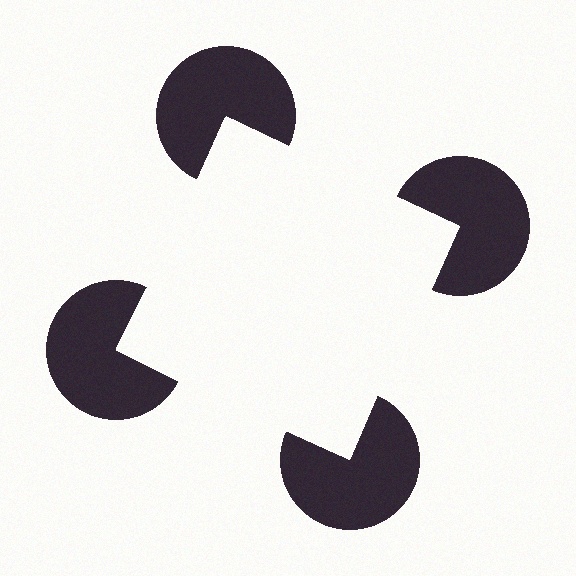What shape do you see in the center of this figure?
An illusory square — its edges are inferred from the aligned wedge cuts in the pac-man discs, not physically drawn.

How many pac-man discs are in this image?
There are 4 — one at each vertex of the illusory square.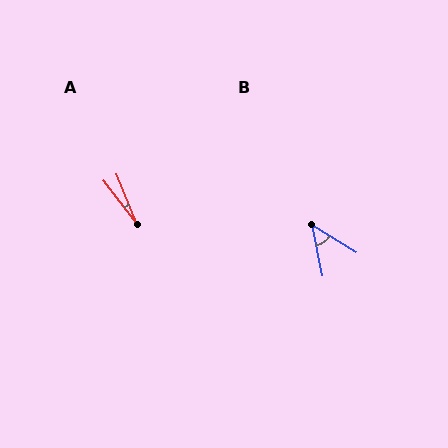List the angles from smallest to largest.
A (16°), B (46°).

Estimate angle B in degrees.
Approximately 46 degrees.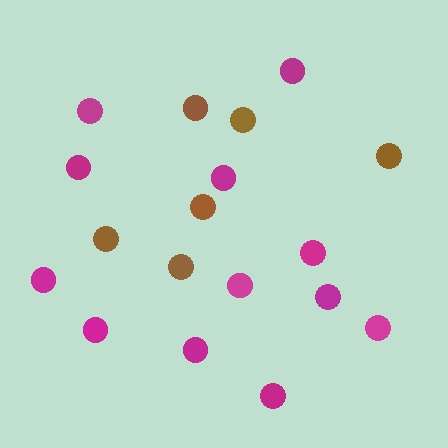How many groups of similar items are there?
There are 2 groups: one group of magenta circles (12) and one group of brown circles (6).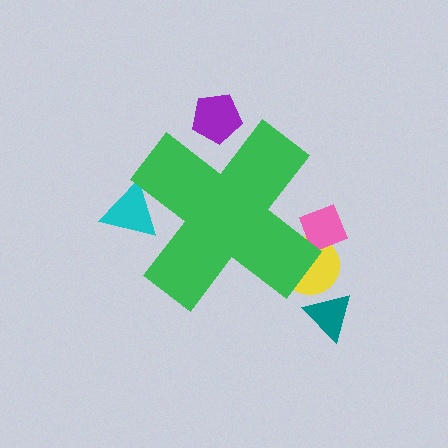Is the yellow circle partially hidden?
Yes, the yellow circle is partially hidden behind the green cross.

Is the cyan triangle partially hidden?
Yes, the cyan triangle is partially hidden behind the green cross.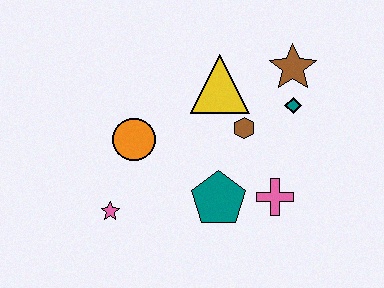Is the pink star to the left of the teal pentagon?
Yes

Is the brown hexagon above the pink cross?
Yes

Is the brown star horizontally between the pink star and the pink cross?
No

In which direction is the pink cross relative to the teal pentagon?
The pink cross is to the right of the teal pentagon.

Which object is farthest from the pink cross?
The pink star is farthest from the pink cross.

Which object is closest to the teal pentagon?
The pink cross is closest to the teal pentagon.